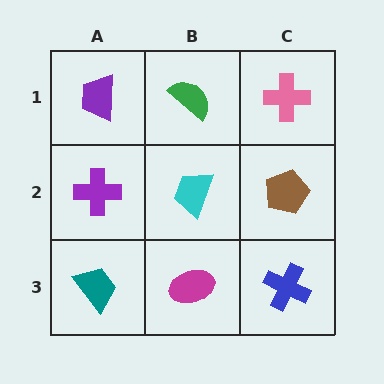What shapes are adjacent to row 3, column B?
A cyan trapezoid (row 2, column B), a teal trapezoid (row 3, column A), a blue cross (row 3, column C).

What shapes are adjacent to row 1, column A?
A purple cross (row 2, column A), a green semicircle (row 1, column B).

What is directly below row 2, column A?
A teal trapezoid.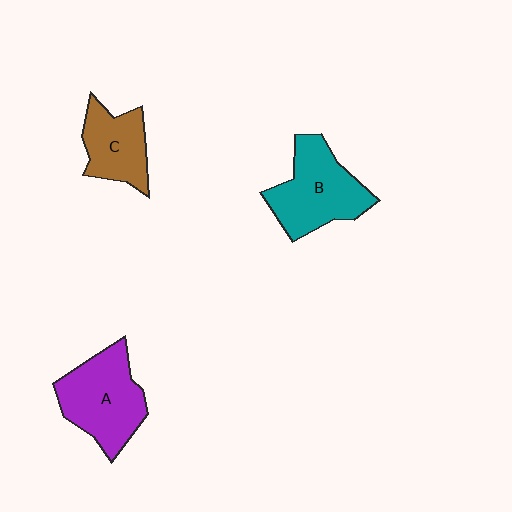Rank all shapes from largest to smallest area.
From largest to smallest: A (purple), B (teal), C (brown).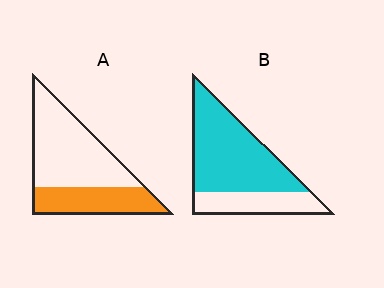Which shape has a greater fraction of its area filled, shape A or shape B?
Shape B.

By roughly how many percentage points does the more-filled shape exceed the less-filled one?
By roughly 35 percentage points (B over A).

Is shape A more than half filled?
No.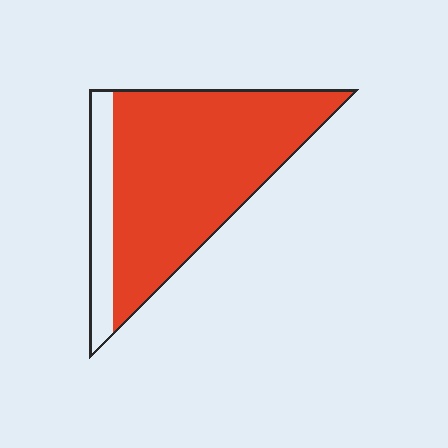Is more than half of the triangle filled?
Yes.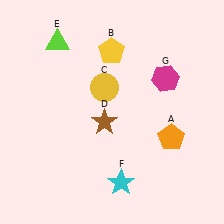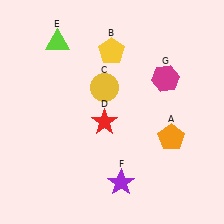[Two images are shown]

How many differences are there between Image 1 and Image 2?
There are 2 differences between the two images.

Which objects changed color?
D changed from brown to red. F changed from cyan to purple.